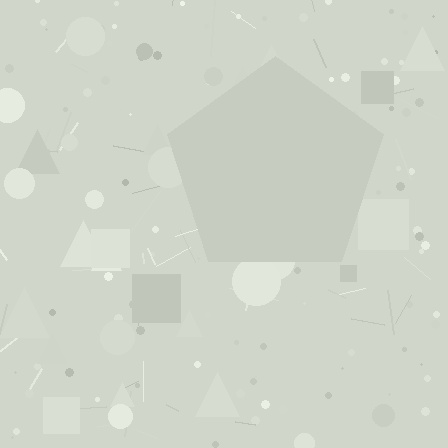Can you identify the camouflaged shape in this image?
The camouflaged shape is a pentagon.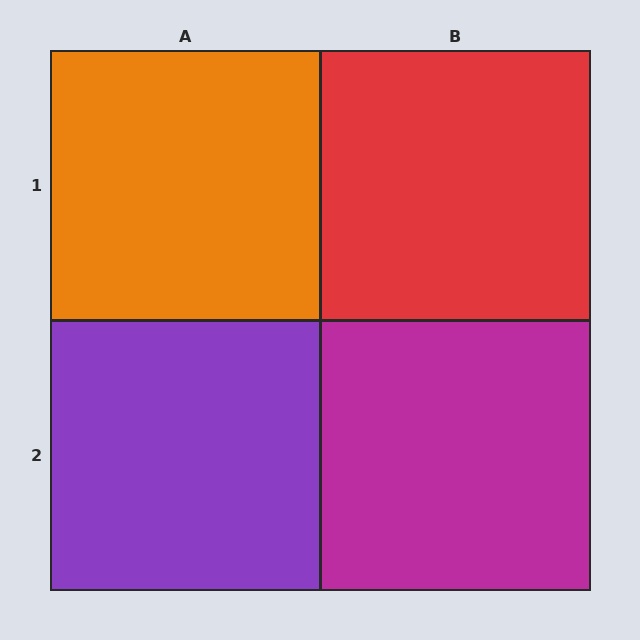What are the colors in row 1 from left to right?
Orange, red.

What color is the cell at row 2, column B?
Magenta.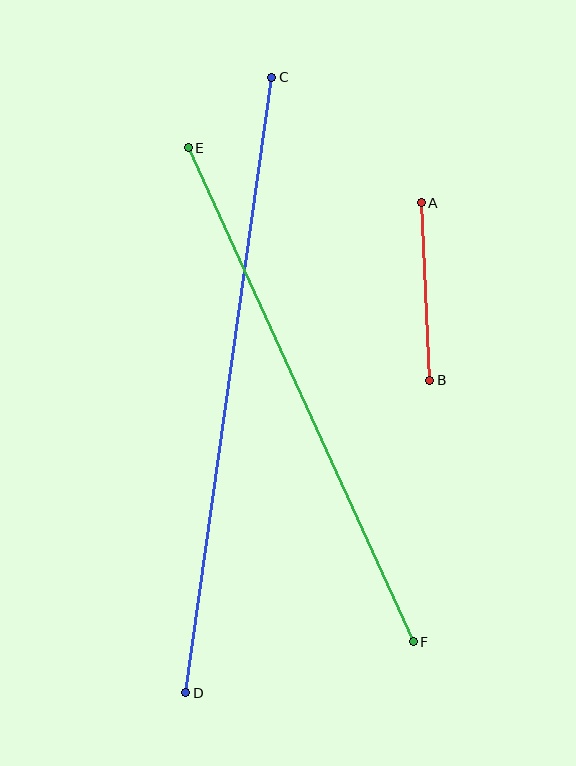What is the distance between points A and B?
The distance is approximately 178 pixels.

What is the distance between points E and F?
The distance is approximately 543 pixels.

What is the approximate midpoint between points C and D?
The midpoint is at approximately (229, 385) pixels.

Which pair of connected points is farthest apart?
Points C and D are farthest apart.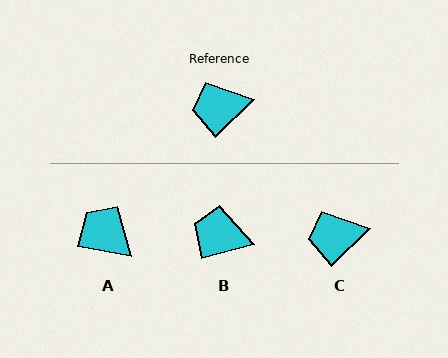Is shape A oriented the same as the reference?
No, it is off by about 55 degrees.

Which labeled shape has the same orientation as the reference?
C.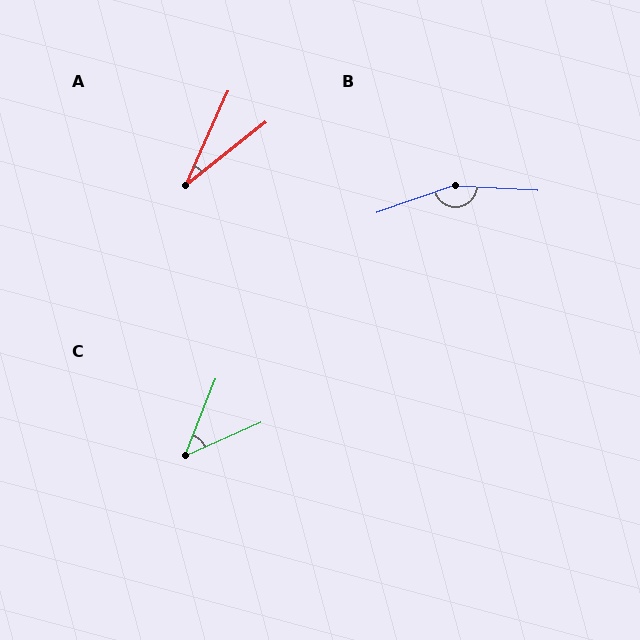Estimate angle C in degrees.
Approximately 44 degrees.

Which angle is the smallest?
A, at approximately 28 degrees.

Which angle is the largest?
B, at approximately 158 degrees.